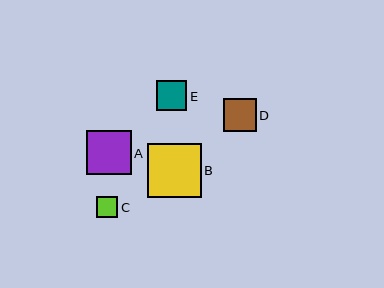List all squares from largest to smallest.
From largest to smallest: B, A, D, E, C.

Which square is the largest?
Square B is the largest with a size of approximately 54 pixels.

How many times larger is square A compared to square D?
Square A is approximately 1.3 times the size of square D.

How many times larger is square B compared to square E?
Square B is approximately 1.8 times the size of square E.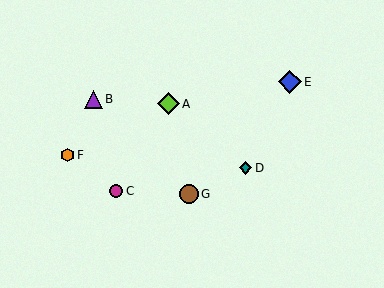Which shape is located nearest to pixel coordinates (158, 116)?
The lime diamond (labeled A) at (168, 104) is nearest to that location.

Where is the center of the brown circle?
The center of the brown circle is at (189, 194).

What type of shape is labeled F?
Shape F is an orange hexagon.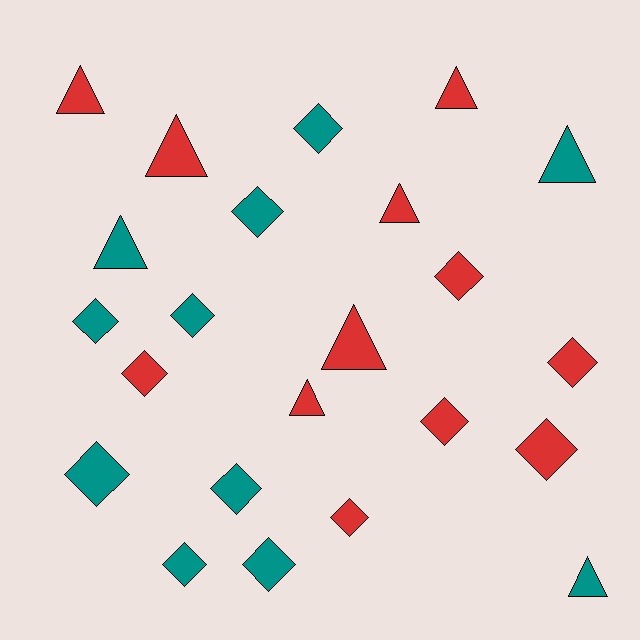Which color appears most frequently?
Red, with 12 objects.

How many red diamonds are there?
There are 6 red diamonds.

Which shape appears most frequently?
Diamond, with 14 objects.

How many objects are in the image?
There are 23 objects.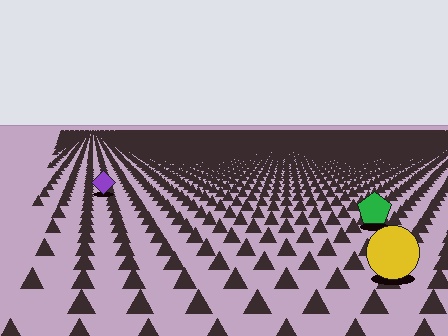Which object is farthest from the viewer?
The purple diamond is farthest from the viewer. It appears smaller and the ground texture around it is denser.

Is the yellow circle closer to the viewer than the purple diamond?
Yes. The yellow circle is closer — you can tell from the texture gradient: the ground texture is coarser near it.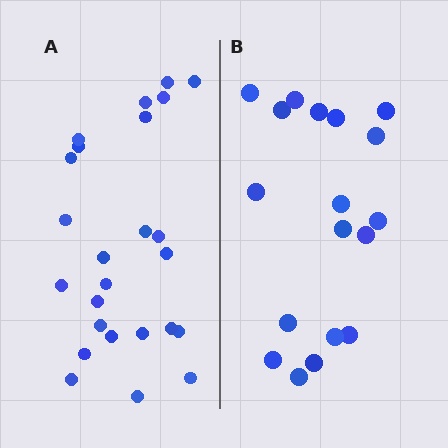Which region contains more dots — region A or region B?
Region A (the left region) has more dots.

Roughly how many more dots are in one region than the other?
Region A has roughly 8 or so more dots than region B.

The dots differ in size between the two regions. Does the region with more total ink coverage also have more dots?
No. Region B has more total ink coverage because its dots are larger, but region A actually contains more individual dots. Total area can be misleading — the number of items is what matters here.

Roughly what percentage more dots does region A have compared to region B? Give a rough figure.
About 40% more.